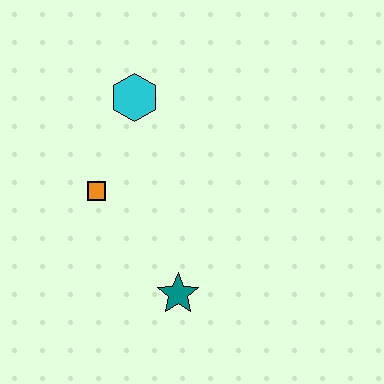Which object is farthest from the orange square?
The teal star is farthest from the orange square.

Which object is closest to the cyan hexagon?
The orange square is closest to the cyan hexagon.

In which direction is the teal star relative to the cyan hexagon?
The teal star is below the cyan hexagon.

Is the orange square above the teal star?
Yes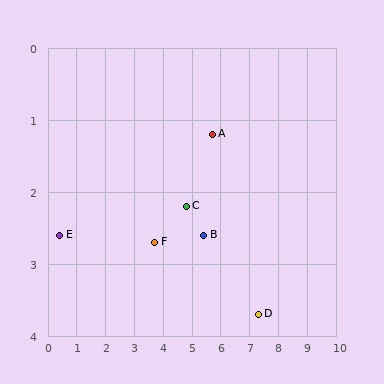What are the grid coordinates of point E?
Point E is at approximately (0.4, 2.6).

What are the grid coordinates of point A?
Point A is at approximately (5.7, 1.2).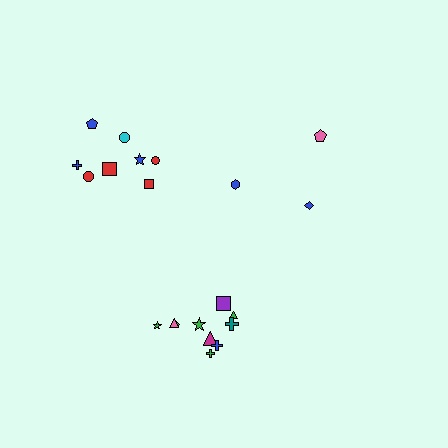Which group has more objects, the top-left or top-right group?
The top-left group.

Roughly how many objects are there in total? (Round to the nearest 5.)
Roughly 20 objects in total.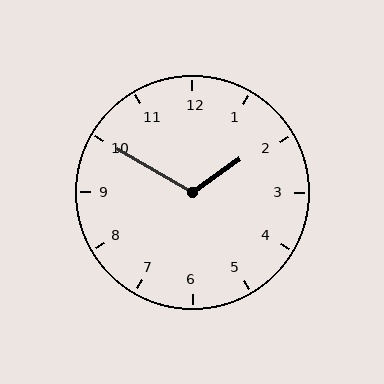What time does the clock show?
1:50.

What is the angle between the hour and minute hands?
Approximately 115 degrees.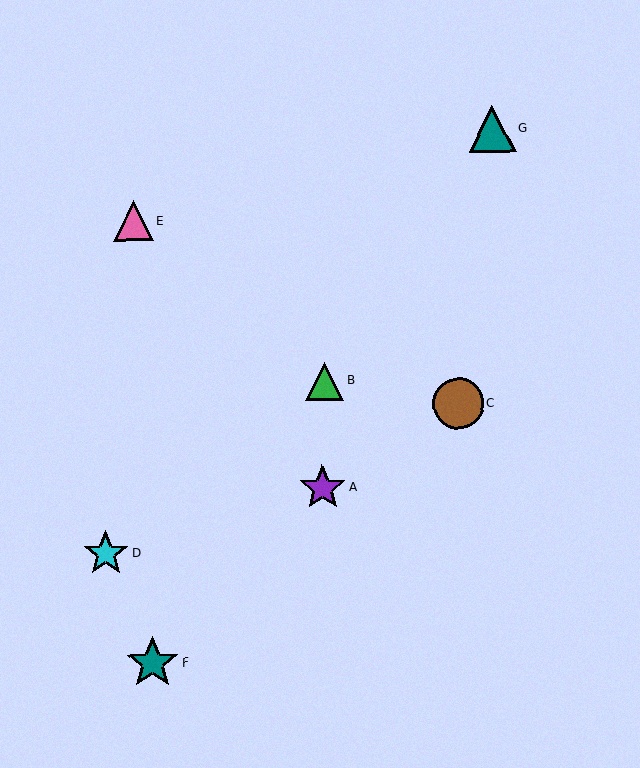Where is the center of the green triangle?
The center of the green triangle is at (325, 381).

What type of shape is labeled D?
Shape D is a cyan star.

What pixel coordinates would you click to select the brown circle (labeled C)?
Click at (458, 403) to select the brown circle C.